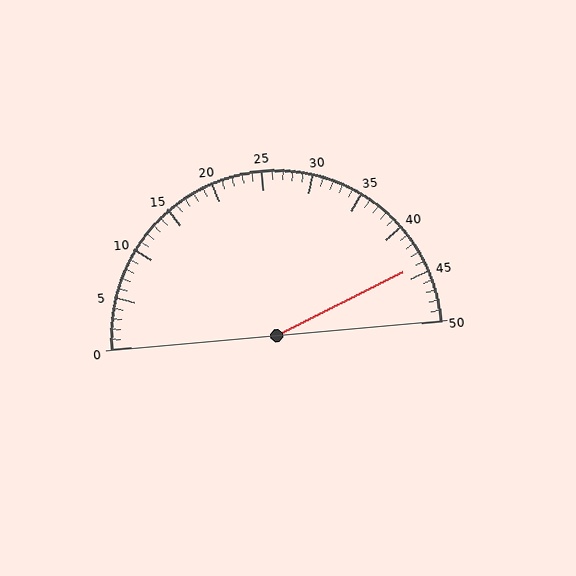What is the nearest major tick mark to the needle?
The nearest major tick mark is 45.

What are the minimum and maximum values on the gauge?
The gauge ranges from 0 to 50.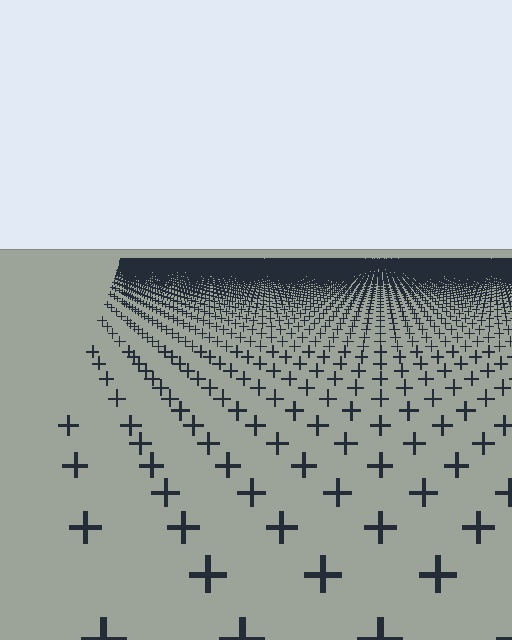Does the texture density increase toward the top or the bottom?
Density increases toward the top.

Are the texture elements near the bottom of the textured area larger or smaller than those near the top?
Larger. Near the bottom, elements are closer to the viewer and appear at a bigger on-screen size.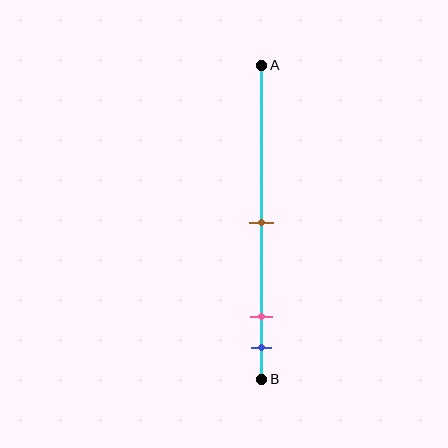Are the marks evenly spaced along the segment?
No, the marks are not evenly spaced.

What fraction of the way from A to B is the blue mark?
The blue mark is approximately 90% (0.9) of the way from A to B.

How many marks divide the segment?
There are 3 marks dividing the segment.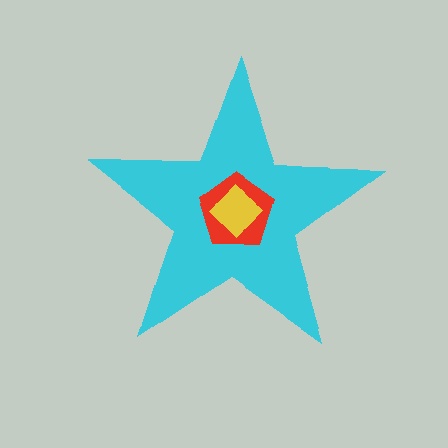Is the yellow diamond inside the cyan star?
Yes.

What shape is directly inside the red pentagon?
The yellow diamond.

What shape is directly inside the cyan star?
The red pentagon.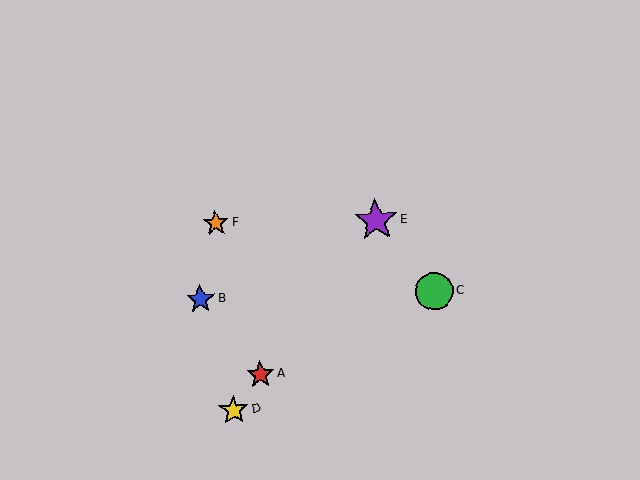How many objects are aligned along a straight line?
3 objects (A, D, E) are aligned along a straight line.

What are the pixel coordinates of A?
Object A is at (260, 374).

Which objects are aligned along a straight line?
Objects A, D, E are aligned along a straight line.